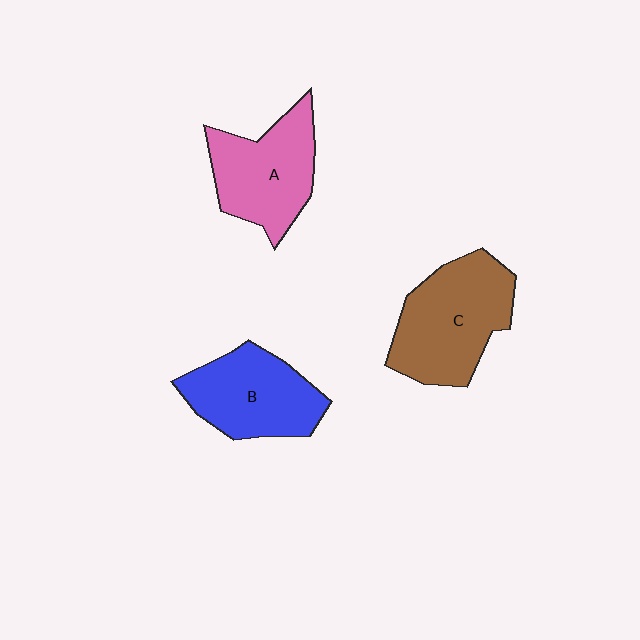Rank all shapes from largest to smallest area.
From largest to smallest: C (brown), A (pink), B (blue).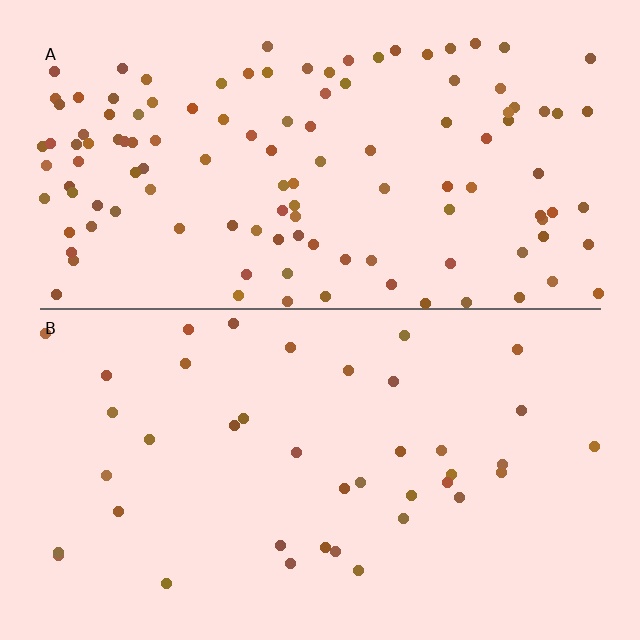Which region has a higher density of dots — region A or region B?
A (the top).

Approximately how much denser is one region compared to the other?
Approximately 3.0× — region A over region B.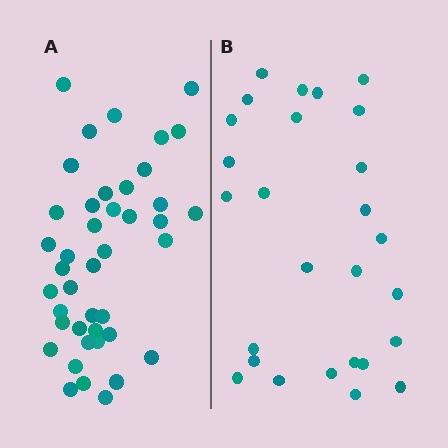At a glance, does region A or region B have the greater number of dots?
Region A (the left region) has more dots.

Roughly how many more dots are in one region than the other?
Region A has approximately 15 more dots than region B.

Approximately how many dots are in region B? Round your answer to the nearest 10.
About 30 dots. (The exact count is 27, which rounds to 30.)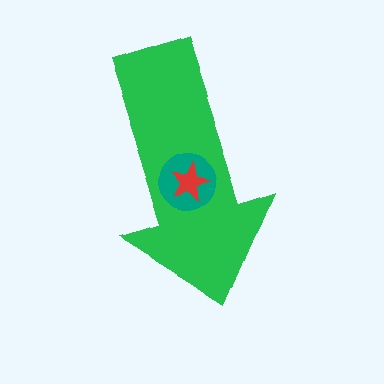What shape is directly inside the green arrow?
The teal circle.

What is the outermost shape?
The green arrow.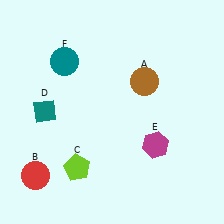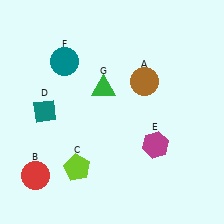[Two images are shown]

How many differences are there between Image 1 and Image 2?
There is 1 difference between the two images.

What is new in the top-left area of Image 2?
A green triangle (G) was added in the top-left area of Image 2.